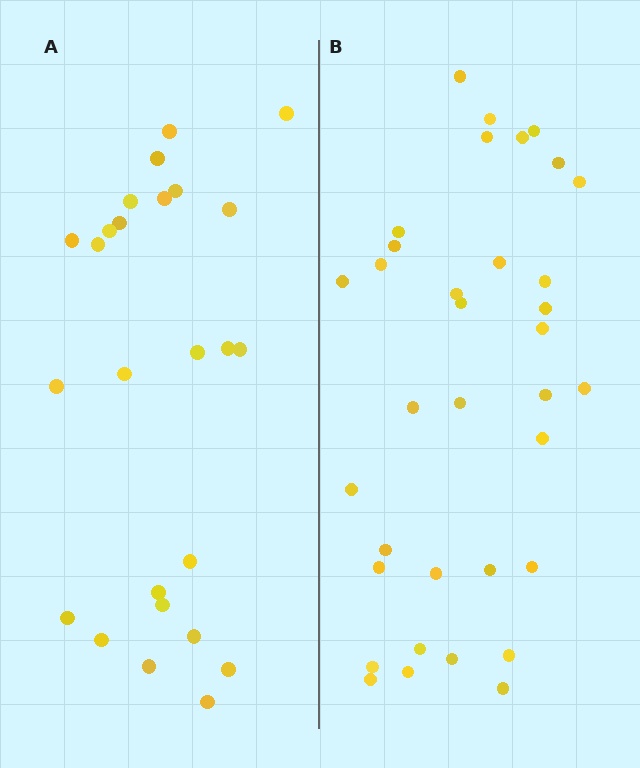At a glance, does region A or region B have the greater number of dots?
Region B (the right region) has more dots.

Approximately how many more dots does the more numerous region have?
Region B has roughly 10 or so more dots than region A.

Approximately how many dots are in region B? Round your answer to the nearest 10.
About 40 dots. (The exact count is 35, which rounds to 40.)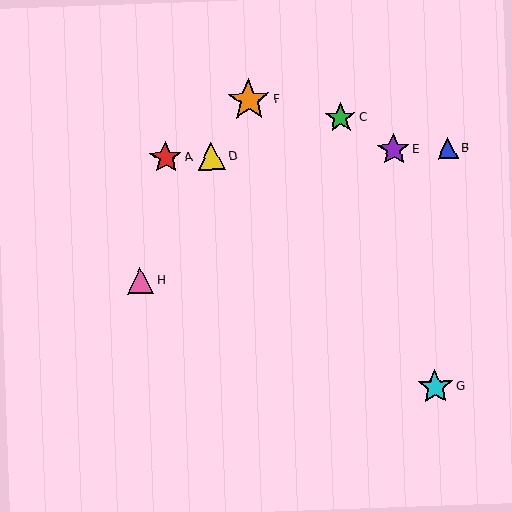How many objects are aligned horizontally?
4 objects (A, B, D, E) are aligned horizontally.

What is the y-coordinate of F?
Object F is at y≈100.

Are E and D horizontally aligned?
Yes, both are at y≈150.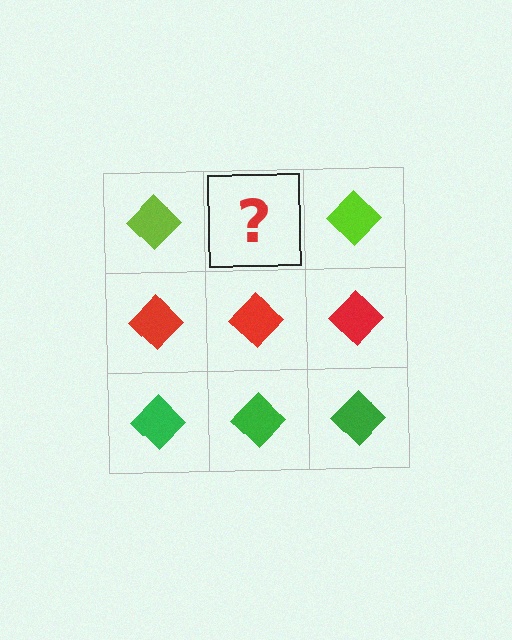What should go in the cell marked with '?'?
The missing cell should contain a lime diamond.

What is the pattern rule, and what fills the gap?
The rule is that each row has a consistent color. The gap should be filled with a lime diamond.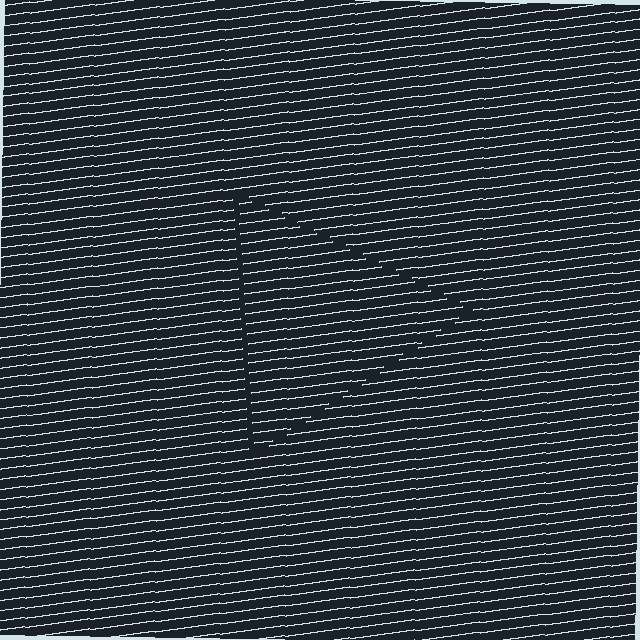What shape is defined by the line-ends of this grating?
An illusory triangle. The interior of the shape contains the same grating, shifted by half a period — the contour is defined by the phase discontinuity where line-ends from the inner and outer gratings abut.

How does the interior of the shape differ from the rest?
The interior of the shape contains the same grating, shifted by half a period — the contour is defined by the phase discontinuity where line-ends from the inner and outer gratings abut.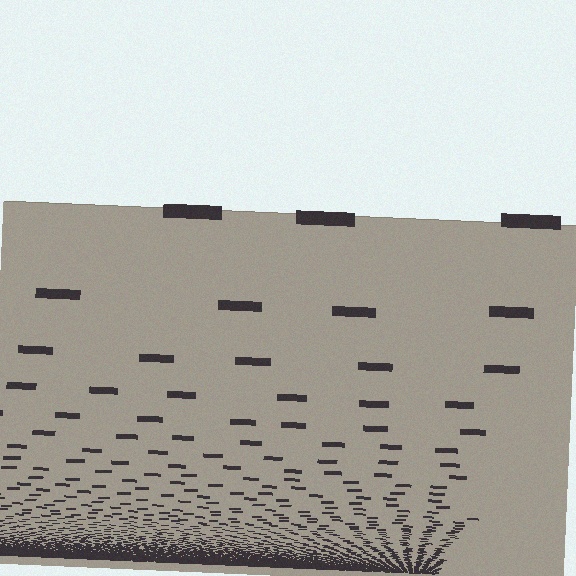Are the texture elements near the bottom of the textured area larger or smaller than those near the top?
Smaller. The gradient is inverted — elements near the bottom are smaller and denser.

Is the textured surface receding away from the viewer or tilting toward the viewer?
The surface appears to tilt toward the viewer. Texture elements get larger and sparser toward the top.